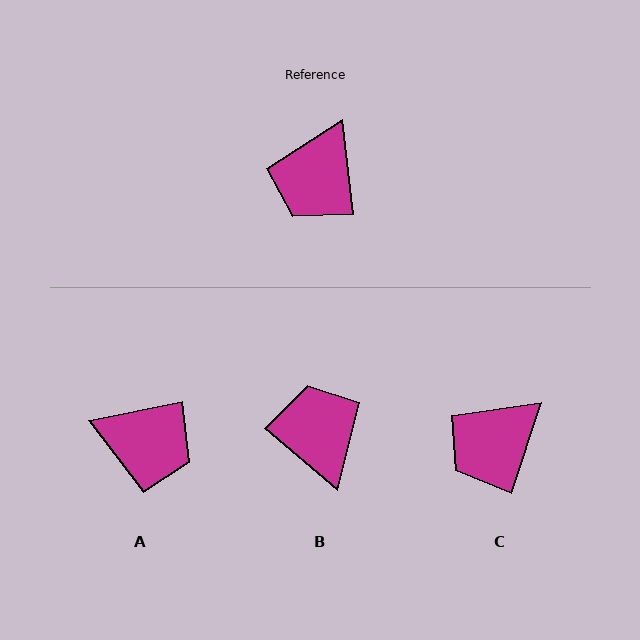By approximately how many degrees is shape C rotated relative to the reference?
Approximately 24 degrees clockwise.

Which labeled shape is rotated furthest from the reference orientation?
B, about 137 degrees away.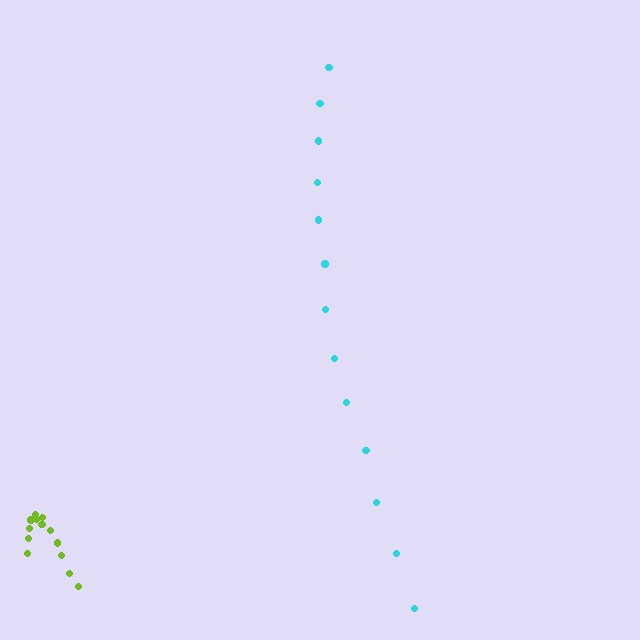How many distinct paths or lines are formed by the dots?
There are 2 distinct paths.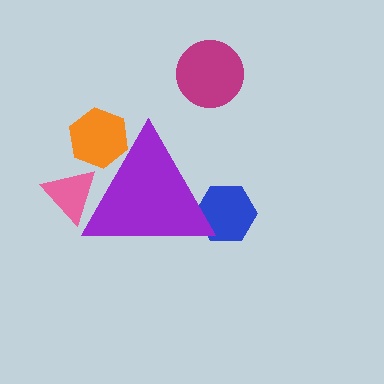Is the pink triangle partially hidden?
Yes, the pink triangle is partially hidden behind the purple triangle.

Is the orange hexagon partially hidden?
Yes, the orange hexagon is partially hidden behind the purple triangle.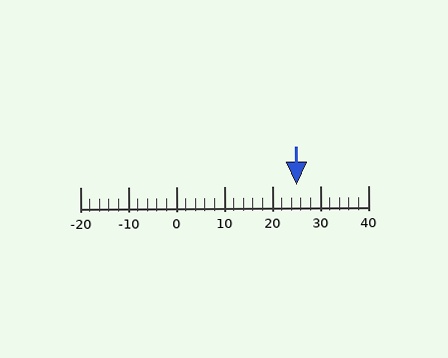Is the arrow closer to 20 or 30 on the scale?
The arrow is closer to 30.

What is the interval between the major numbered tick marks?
The major tick marks are spaced 10 units apart.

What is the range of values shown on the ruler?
The ruler shows values from -20 to 40.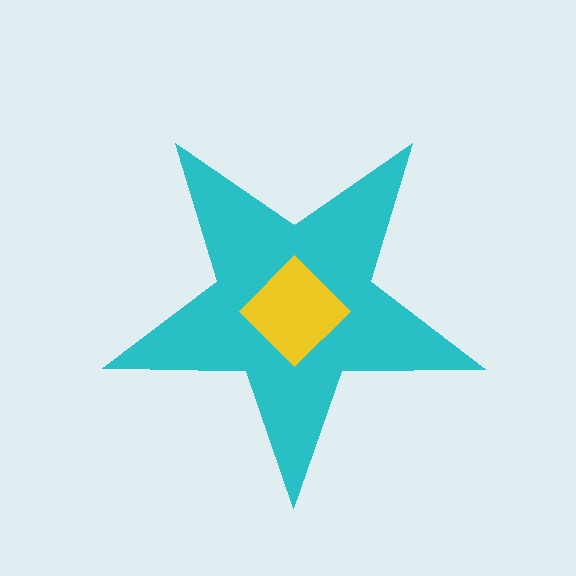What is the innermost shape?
The yellow diamond.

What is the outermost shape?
The cyan star.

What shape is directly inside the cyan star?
The yellow diamond.